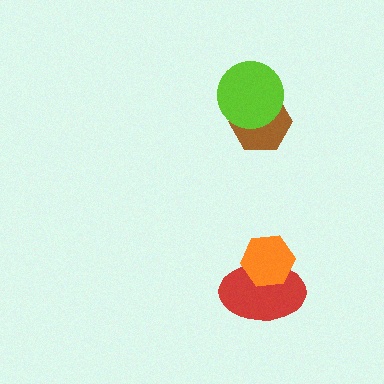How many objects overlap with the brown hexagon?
1 object overlaps with the brown hexagon.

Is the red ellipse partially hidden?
Yes, it is partially covered by another shape.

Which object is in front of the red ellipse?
The orange hexagon is in front of the red ellipse.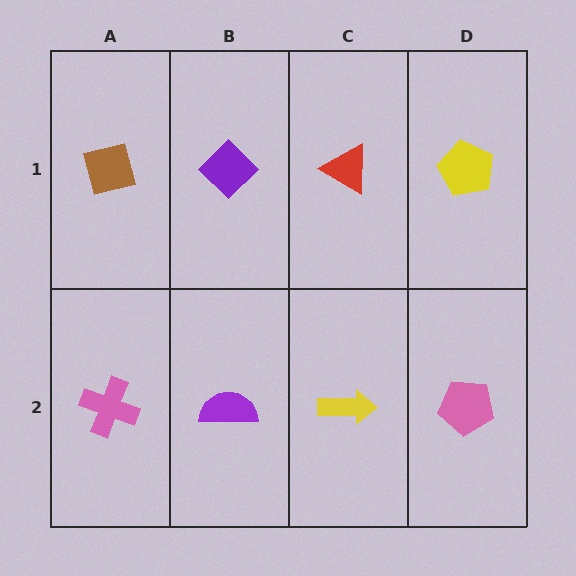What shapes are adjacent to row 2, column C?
A red triangle (row 1, column C), a purple semicircle (row 2, column B), a pink pentagon (row 2, column D).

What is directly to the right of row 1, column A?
A purple diamond.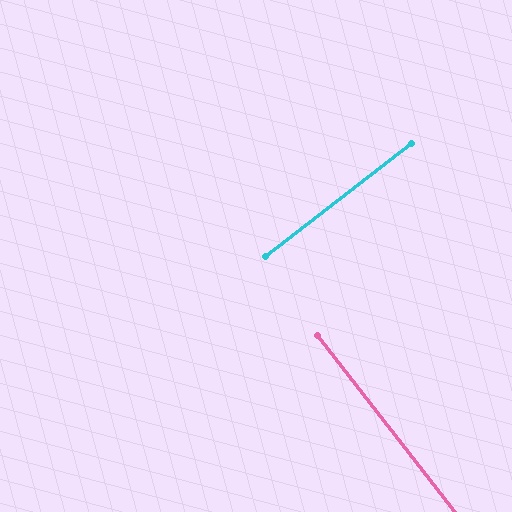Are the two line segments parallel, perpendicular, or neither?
Perpendicular — they meet at approximately 90°.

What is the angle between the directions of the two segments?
Approximately 90 degrees.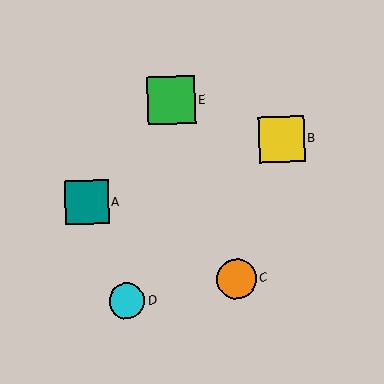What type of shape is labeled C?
Shape C is an orange circle.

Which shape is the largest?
The green square (labeled E) is the largest.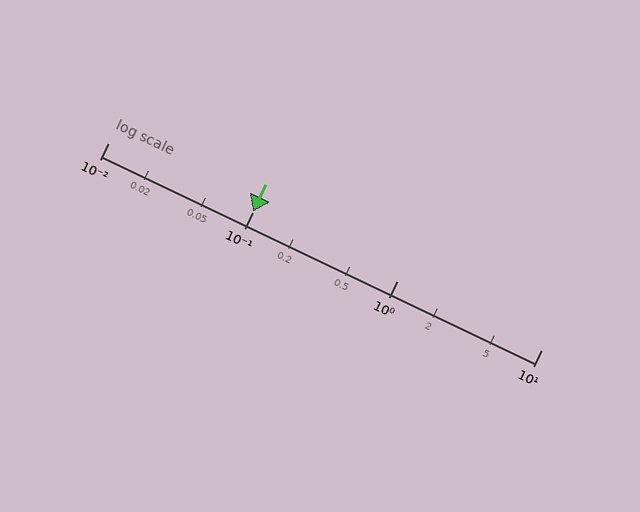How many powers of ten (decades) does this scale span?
The scale spans 3 decades, from 0.01 to 10.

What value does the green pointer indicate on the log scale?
The pointer indicates approximately 0.1.